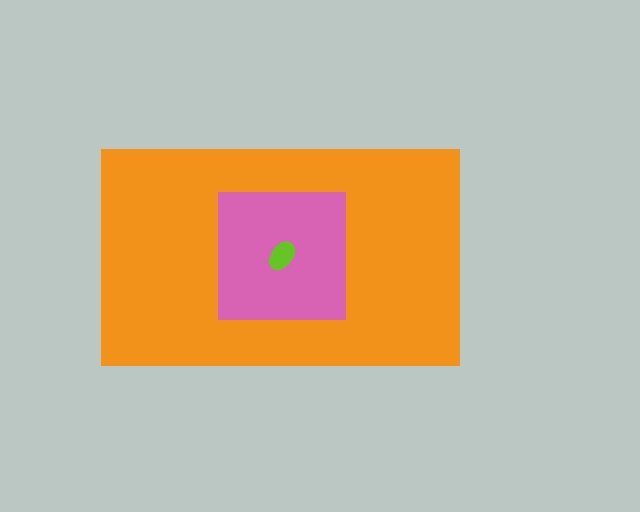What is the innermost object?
The lime ellipse.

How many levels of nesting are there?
3.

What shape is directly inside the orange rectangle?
The pink square.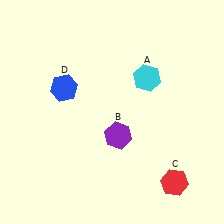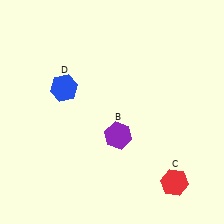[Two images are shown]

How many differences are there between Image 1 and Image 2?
There is 1 difference between the two images.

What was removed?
The cyan hexagon (A) was removed in Image 2.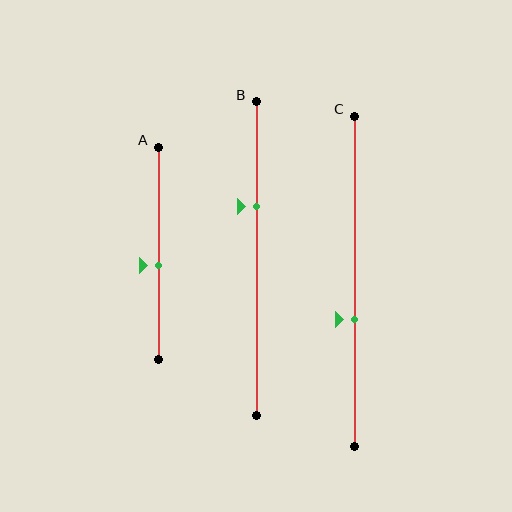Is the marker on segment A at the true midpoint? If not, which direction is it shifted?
No, the marker on segment A is shifted downward by about 6% of the segment length.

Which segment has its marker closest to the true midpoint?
Segment A has its marker closest to the true midpoint.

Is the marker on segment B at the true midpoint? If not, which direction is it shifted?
No, the marker on segment B is shifted upward by about 16% of the segment length.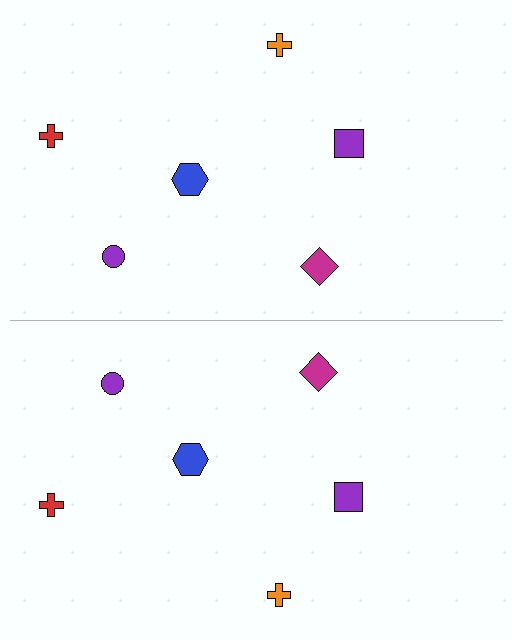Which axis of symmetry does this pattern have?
The pattern has a horizontal axis of symmetry running through the center of the image.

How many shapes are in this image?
There are 12 shapes in this image.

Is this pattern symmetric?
Yes, this pattern has bilateral (reflection) symmetry.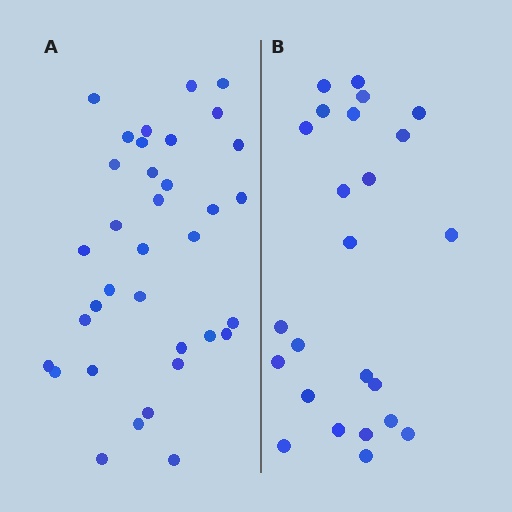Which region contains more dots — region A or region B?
Region A (the left region) has more dots.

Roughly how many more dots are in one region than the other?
Region A has roughly 12 or so more dots than region B.